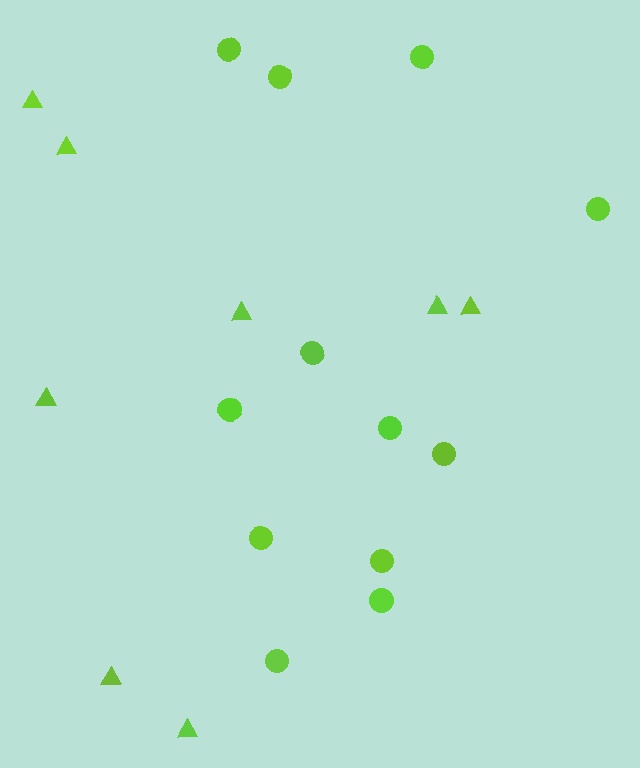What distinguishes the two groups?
There are 2 groups: one group of triangles (8) and one group of circles (12).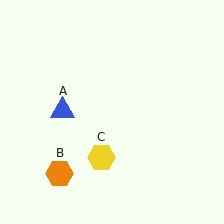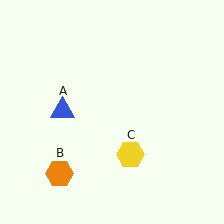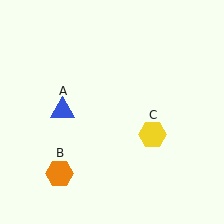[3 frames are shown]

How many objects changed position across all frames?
1 object changed position: yellow hexagon (object C).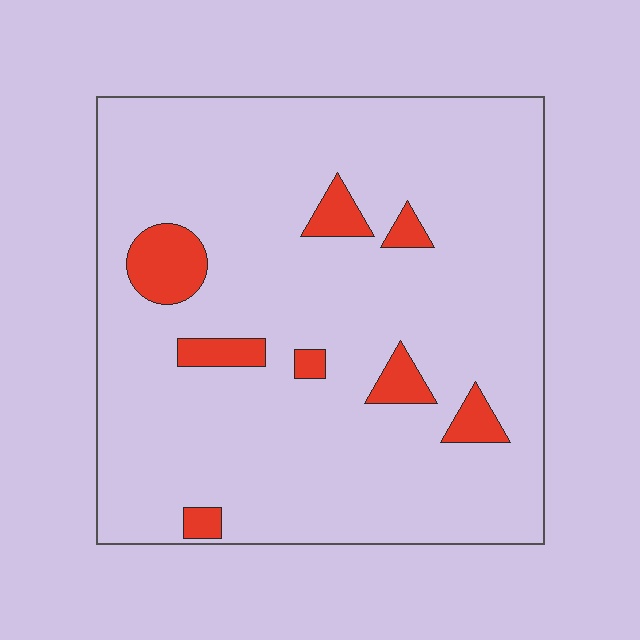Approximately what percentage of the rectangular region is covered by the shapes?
Approximately 10%.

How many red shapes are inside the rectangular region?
8.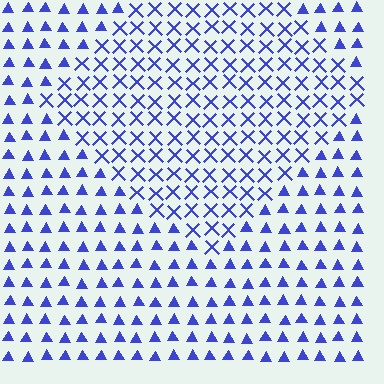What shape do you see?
I see a diamond.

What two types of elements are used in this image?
The image uses X marks inside the diamond region and triangles outside it.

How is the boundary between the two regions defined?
The boundary is defined by a change in element shape: X marks inside vs. triangles outside. All elements share the same color and spacing.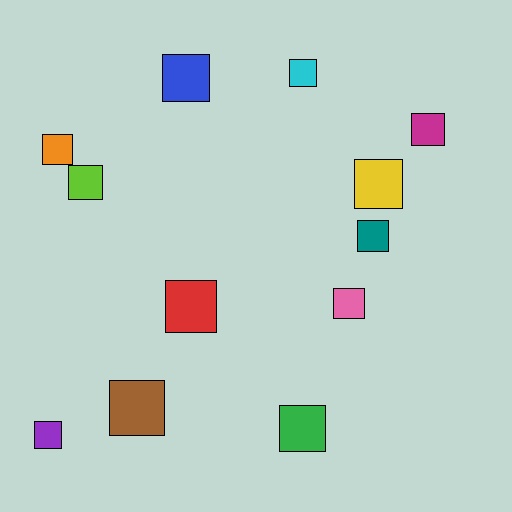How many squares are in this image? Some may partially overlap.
There are 12 squares.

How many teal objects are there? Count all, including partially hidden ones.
There is 1 teal object.